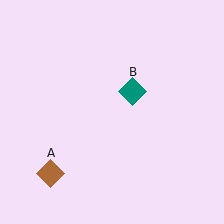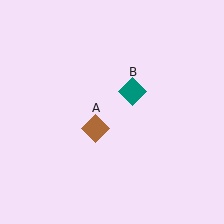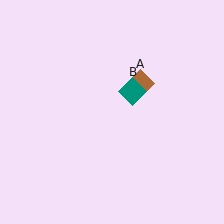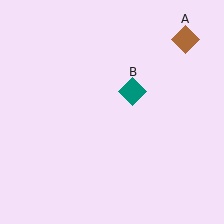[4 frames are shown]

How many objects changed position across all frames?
1 object changed position: brown diamond (object A).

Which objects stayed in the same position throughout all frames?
Teal diamond (object B) remained stationary.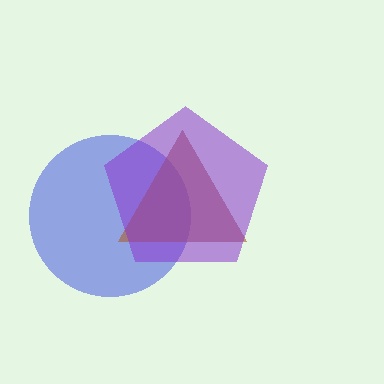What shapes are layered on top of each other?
The layered shapes are: a blue circle, a brown triangle, a purple pentagon.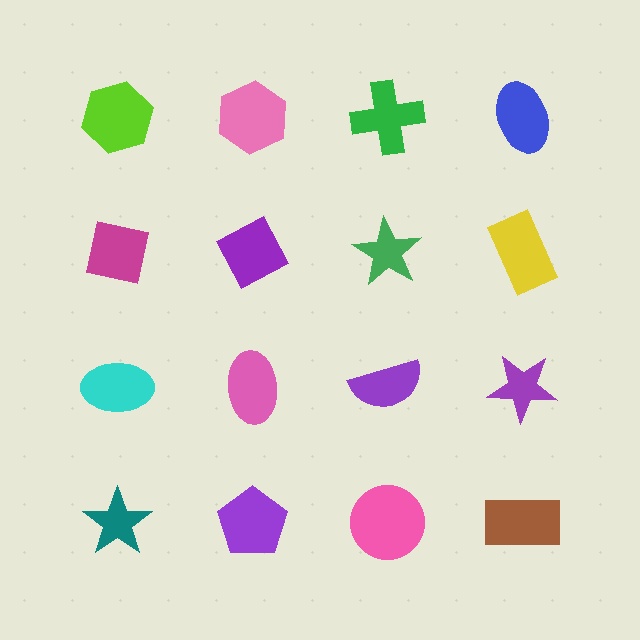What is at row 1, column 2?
A pink hexagon.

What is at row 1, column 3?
A green cross.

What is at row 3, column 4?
A purple star.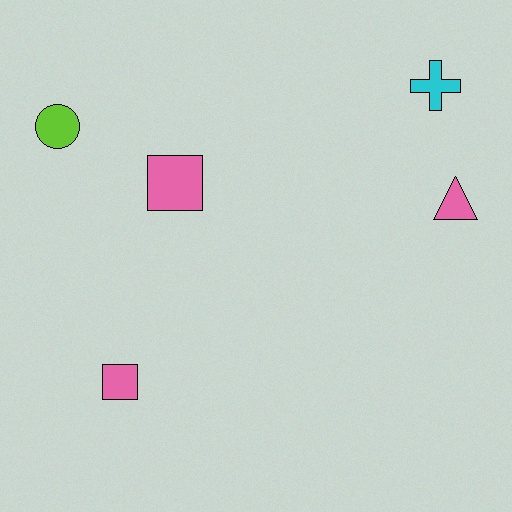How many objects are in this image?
There are 5 objects.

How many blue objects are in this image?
There are no blue objects.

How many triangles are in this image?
There is 1 triangle.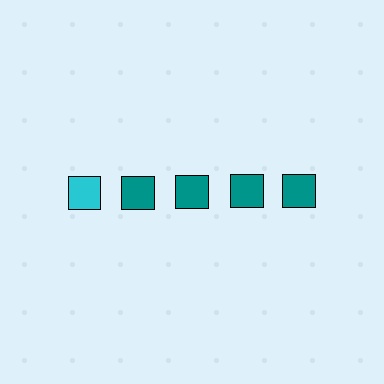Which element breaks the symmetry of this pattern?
The cyan square in the top row, leftmost column breaks the symmetry. All other shapes are teal squares.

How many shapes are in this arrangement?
There are 5 shapes arranged in a grid pattern.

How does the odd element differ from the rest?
It has a different color: cyan instead of teal.